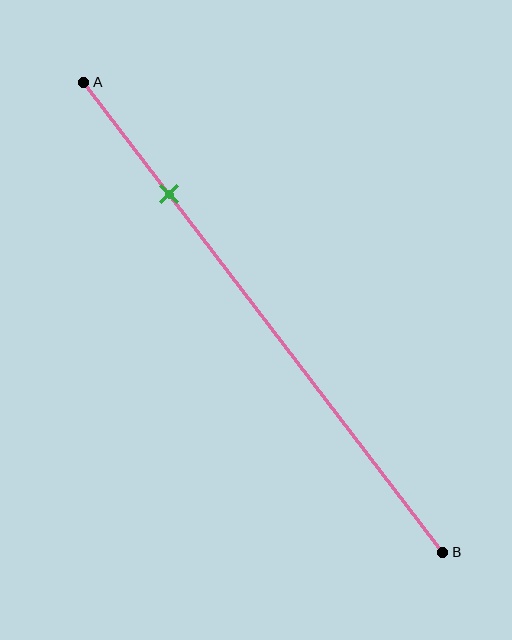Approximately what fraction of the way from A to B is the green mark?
The green mark is approximately 25% of the way from A to B.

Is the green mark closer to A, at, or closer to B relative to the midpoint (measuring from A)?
The green mark is closer to point A than the midpoint of segment AB.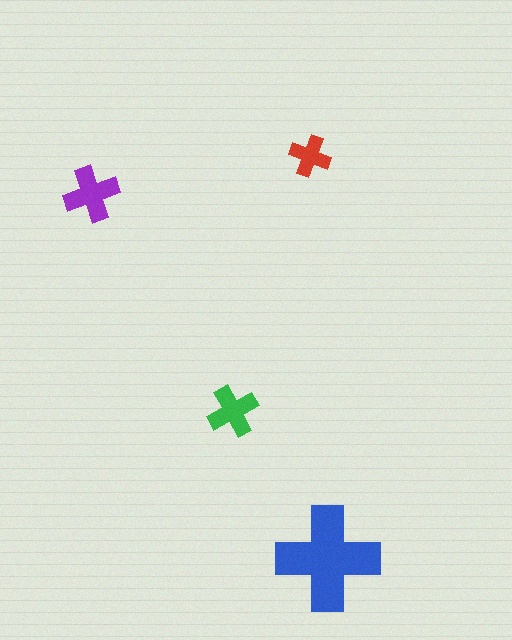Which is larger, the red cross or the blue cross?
The blue one.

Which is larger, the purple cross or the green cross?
The purple one.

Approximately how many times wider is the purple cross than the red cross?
About 1.5 times wider.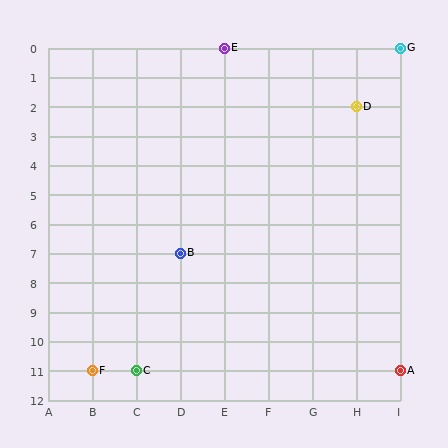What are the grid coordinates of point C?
Point C is at grid coordinates (C, 11).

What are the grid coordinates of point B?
Point B is at grid coordinates (D, 7).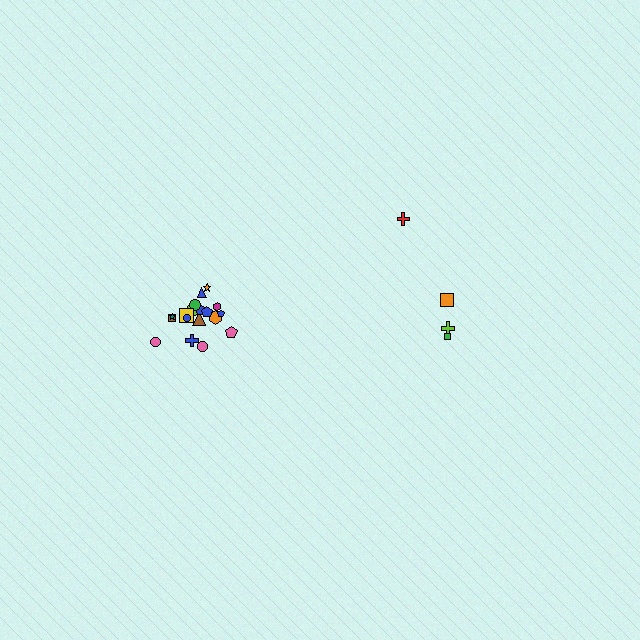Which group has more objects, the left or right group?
The left group.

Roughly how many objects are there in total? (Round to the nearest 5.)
Roughly 20 objects in total.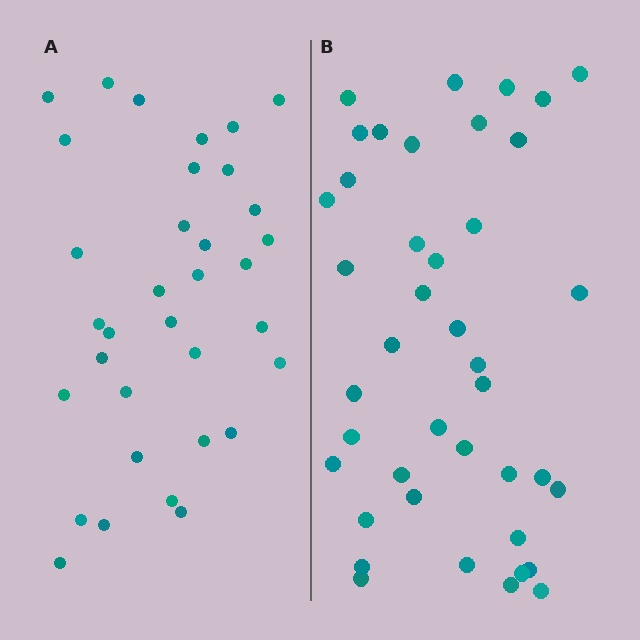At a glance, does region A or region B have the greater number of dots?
Region B (the right region) has more dots.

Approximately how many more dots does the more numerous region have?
Region B has roughly 8 or so more dots than region A.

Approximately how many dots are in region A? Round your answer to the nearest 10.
About 30 dots. (The exact count is 34, which rounds to 30.)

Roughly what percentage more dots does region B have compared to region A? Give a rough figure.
About 20% more.